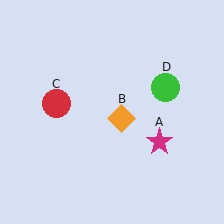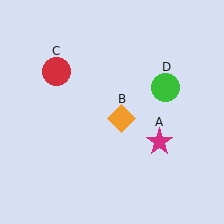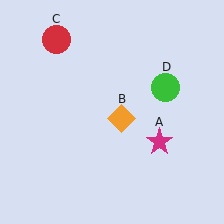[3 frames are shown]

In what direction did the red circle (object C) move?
The red circle (object C) moved up.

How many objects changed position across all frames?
1 object changed position: red circle (object C).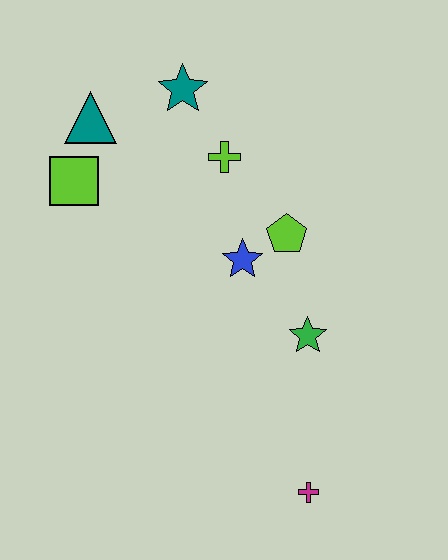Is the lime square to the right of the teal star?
No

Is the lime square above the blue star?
Yes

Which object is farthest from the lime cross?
The magenta cross is farthest from the lime cross.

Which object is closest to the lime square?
The teal triangle is closest to the lime square.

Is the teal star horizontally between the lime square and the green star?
Yes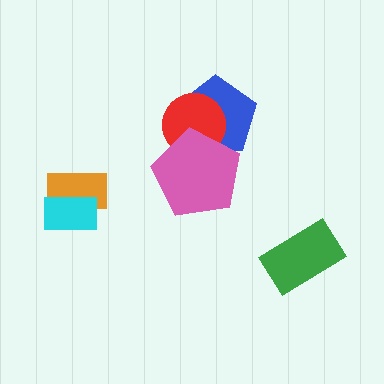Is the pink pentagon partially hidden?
No, no other shape covers it.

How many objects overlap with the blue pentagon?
2 objects overlap with the blue pentagon.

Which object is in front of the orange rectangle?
The cyan rectangle is in front of the orange rectangle.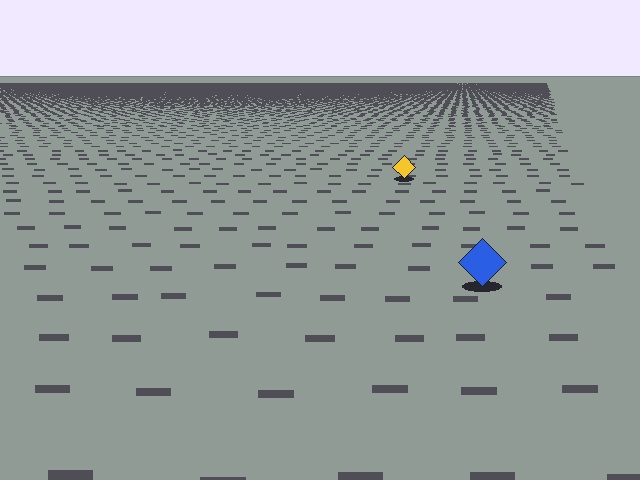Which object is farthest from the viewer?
The yellow diamond is farthest from the viewer. It appears smaller and the ground texture around it is denser.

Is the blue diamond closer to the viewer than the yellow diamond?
Yes. The blue diamond is closer — you can tell from the texture gradient: the ground texture is coarser near it.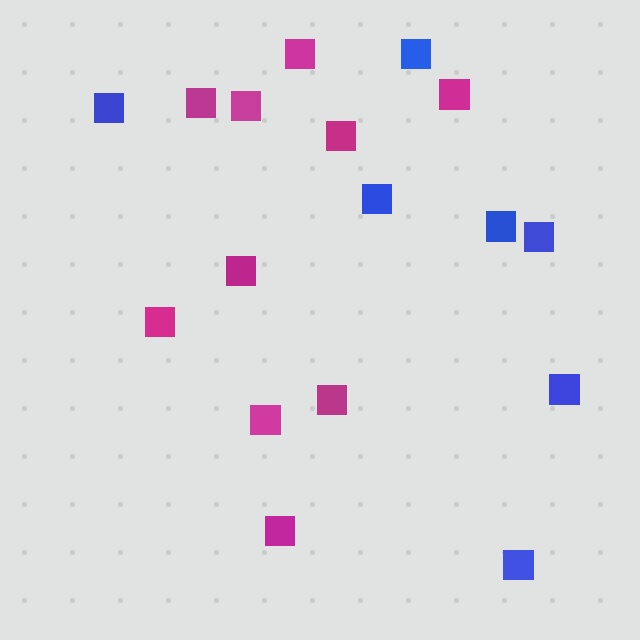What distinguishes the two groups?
There are 2 groups: one group of magenta squares (10) and one group of blue squares (7).